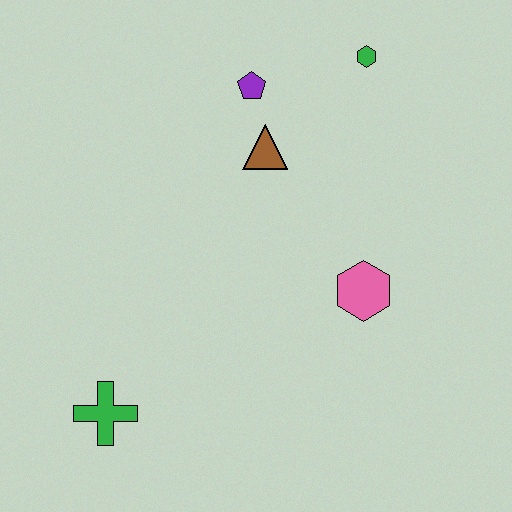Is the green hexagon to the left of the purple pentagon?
No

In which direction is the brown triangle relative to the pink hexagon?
The brown triangle is above the pink hexagon.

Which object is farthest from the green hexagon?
The green cross is farthest from the green hexagon.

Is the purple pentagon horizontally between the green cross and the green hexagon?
Yes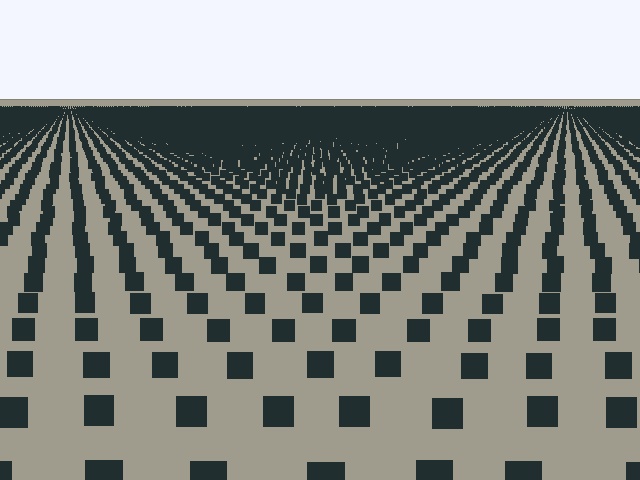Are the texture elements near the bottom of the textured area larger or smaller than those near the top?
Larger. Near the bottom, elements are closer to the viewer and appear at a bigger on-screen size.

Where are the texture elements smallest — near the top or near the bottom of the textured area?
Near the top.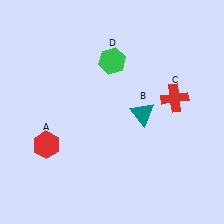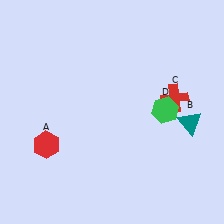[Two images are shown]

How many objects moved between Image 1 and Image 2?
2 objects moved between the two images.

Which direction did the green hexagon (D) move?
The green hexagon (D) moved right.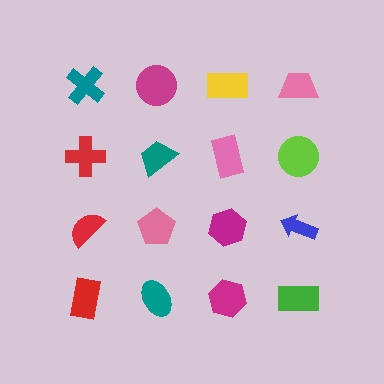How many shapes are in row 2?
4 shapes.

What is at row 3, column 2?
A pink pentagon.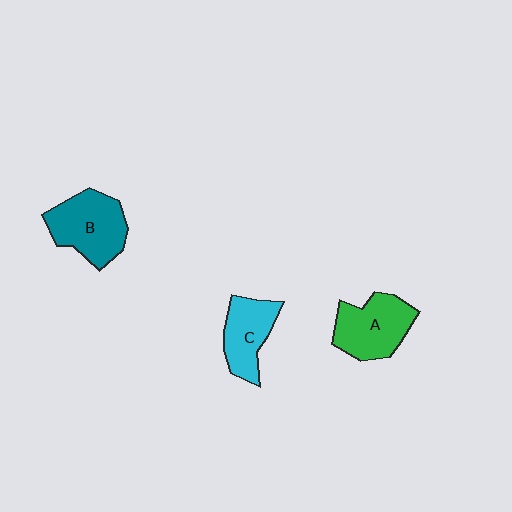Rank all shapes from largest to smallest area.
From largest to smallest: B (teal), A (green), C (cyan).